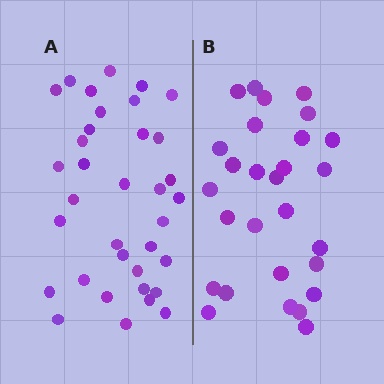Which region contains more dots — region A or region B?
Region A (the left region) has more dots.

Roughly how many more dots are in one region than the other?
Region A has roughly 8 or so more dots than region B.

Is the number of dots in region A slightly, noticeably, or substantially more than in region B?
Region A has noticeably more, but not dramatically so. The ratio is roughly 1.2 to 1.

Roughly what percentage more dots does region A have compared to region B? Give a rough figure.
About 25% more.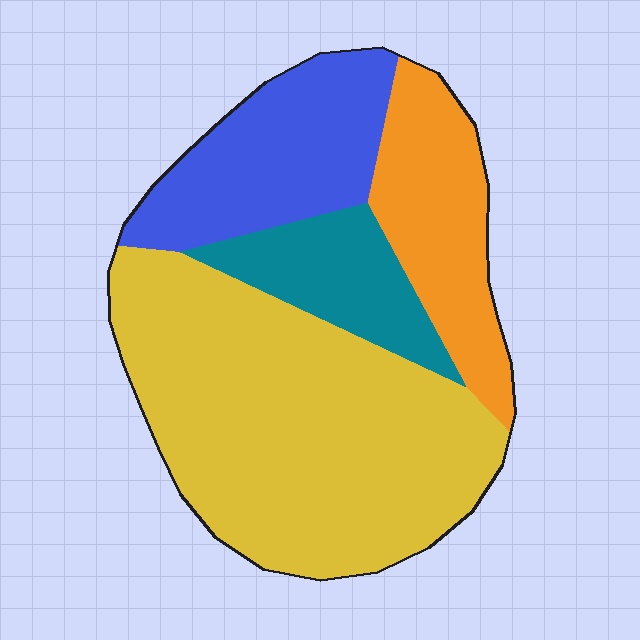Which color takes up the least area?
Teal, at roughly 10%.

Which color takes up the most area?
Yellow, at roughly 50%.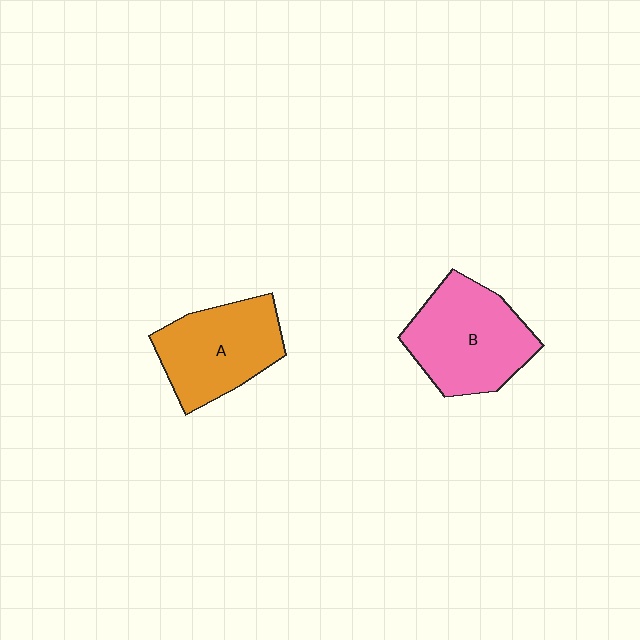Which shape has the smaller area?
Shape A (orange).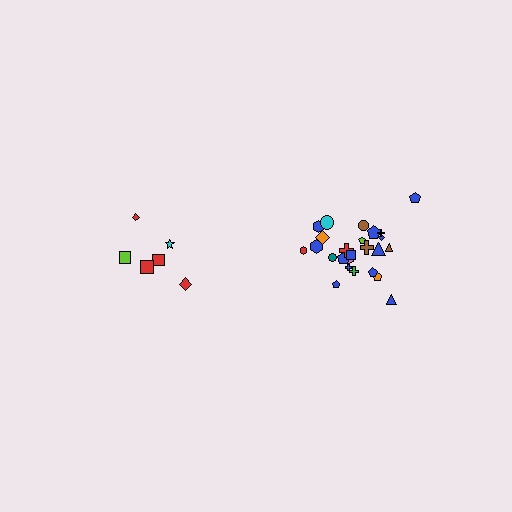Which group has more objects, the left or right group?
The right group.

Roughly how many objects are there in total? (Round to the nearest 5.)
Roughly 30 objects in total.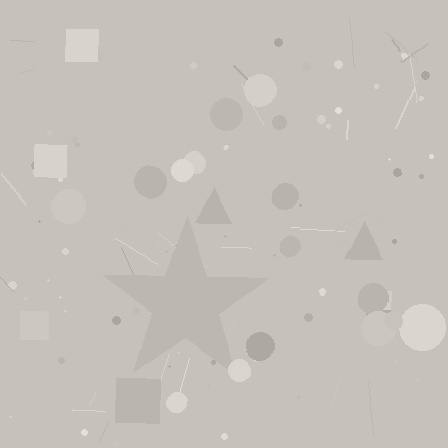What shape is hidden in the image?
A star is hidden in the image.